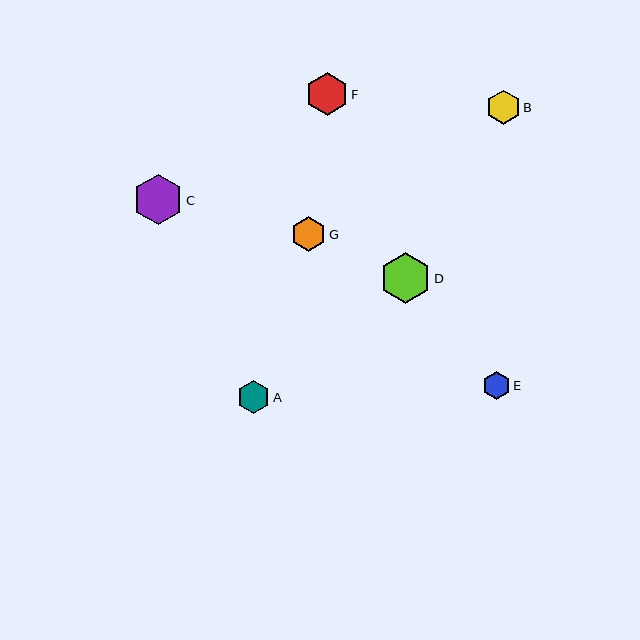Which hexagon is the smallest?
Hexagon E is the smallest with a size of approximately 28 pixels.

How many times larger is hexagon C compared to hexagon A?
Hexagon C is approximately 1.6 times the size of hexagon A.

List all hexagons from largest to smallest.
From largest to smallest: D, C, F, G, B, A, E.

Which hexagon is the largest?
Hexagon D is the largest with a size of approximately 51 pixels.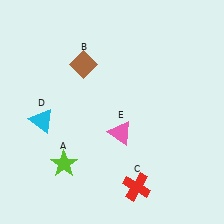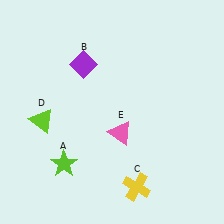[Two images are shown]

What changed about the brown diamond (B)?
In Image 1, B is brown. In Image 2, it changed to purple.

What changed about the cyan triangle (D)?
In Image 1, D is cyan. In Image 2, it changed to lime.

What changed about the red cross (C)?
In Image 1, C is red. In Image 2, it changed to yellow.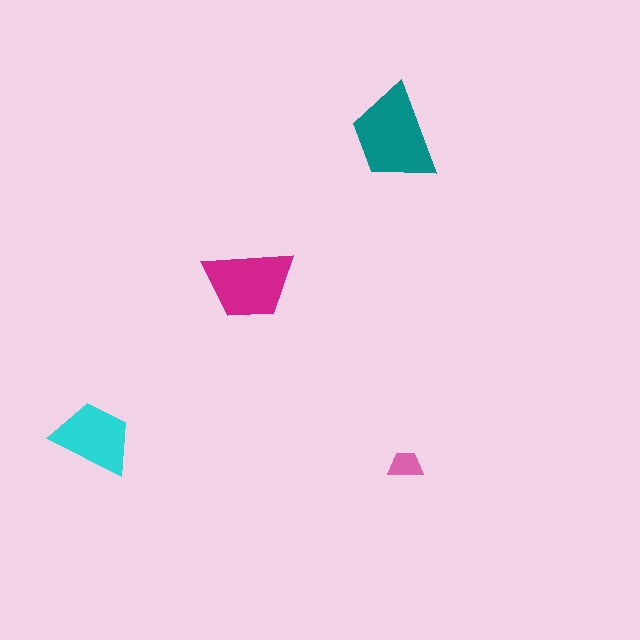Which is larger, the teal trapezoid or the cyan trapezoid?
The teal one.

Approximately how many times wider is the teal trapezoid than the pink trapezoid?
About 3 times wider.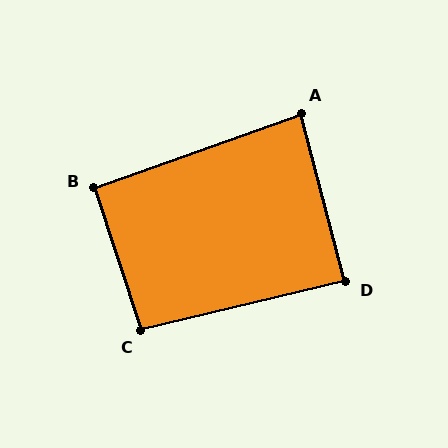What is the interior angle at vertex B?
Approximately 91 degrees (approximately right).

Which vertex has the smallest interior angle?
A, at approximately 85 degrees.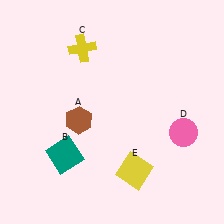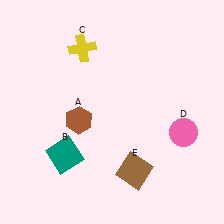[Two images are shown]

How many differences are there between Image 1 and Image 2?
There is 1 difference between the two images.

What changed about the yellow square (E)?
In Image 1, E is yellow. In Image 2, it changed to brown.